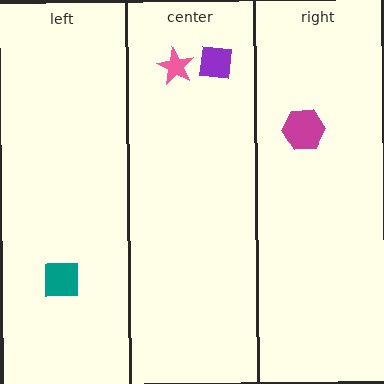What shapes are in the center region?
The pink star, the purple square.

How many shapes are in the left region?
1.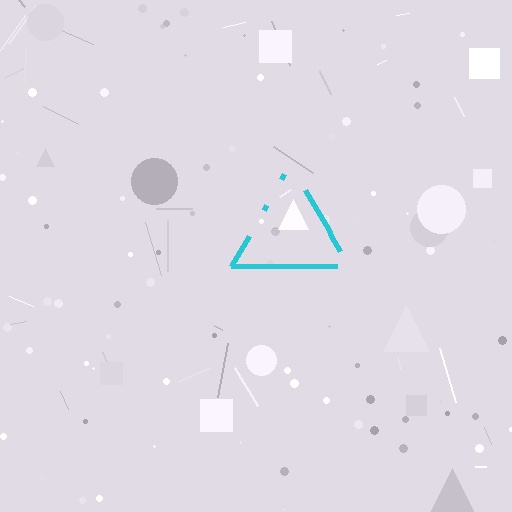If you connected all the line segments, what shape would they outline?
They would outline a triangle.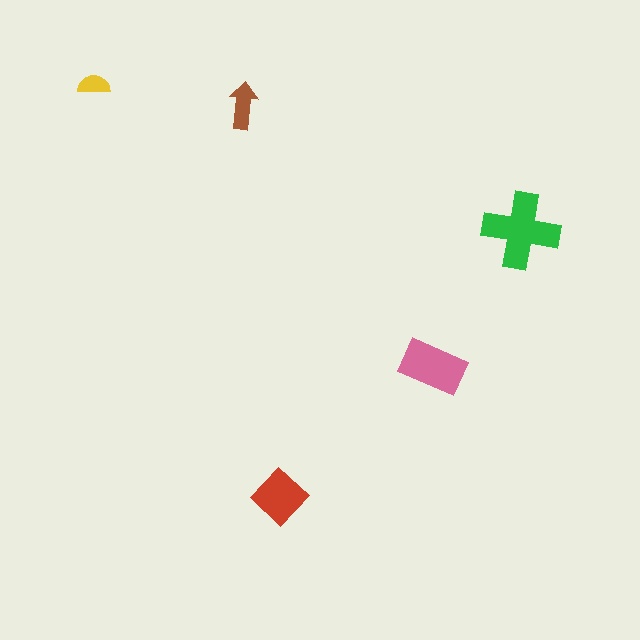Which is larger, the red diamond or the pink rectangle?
The pink rectangle.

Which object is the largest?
The green cross.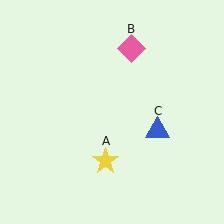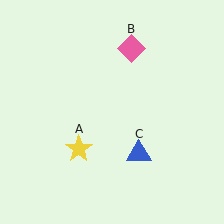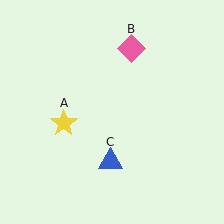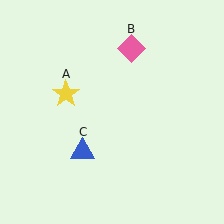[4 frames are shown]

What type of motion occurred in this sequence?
The yellow star (object A), blue triangle (object C) rotated clockwise around the center of the scene.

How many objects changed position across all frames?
2 objects changed position: yellow star (object A), blue triangle (object C).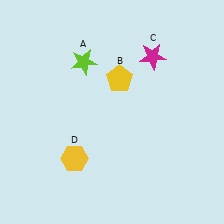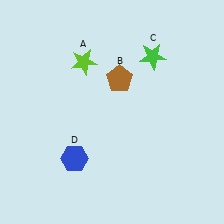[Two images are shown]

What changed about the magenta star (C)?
In Image 1, C is magenta. In Image 2, it changed to green.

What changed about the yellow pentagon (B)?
In Image 1, B is yellow. In Image 2, it changed to brown.